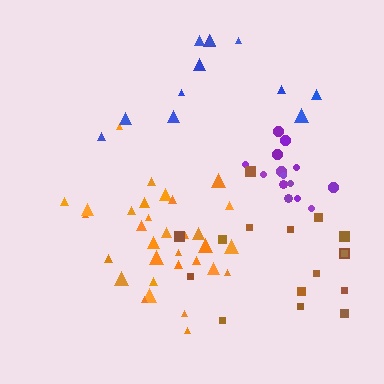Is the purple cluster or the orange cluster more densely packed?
Purple.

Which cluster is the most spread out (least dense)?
Brown.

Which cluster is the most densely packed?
Purple.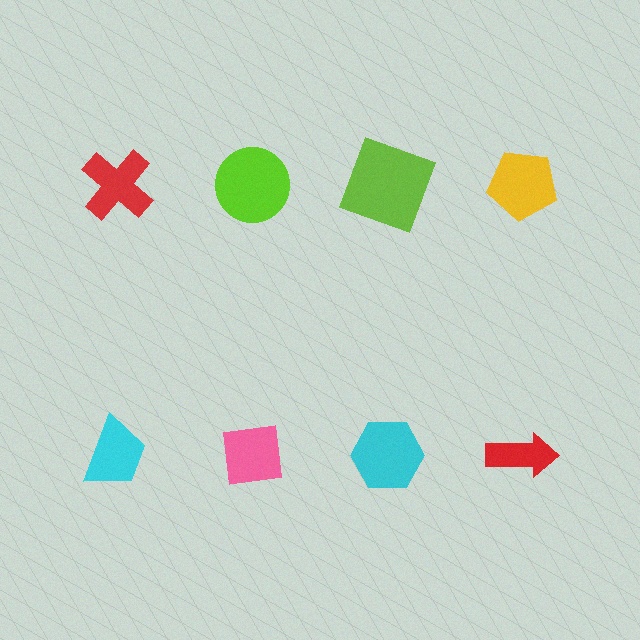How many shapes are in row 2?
4 shapes.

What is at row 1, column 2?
A lime circle.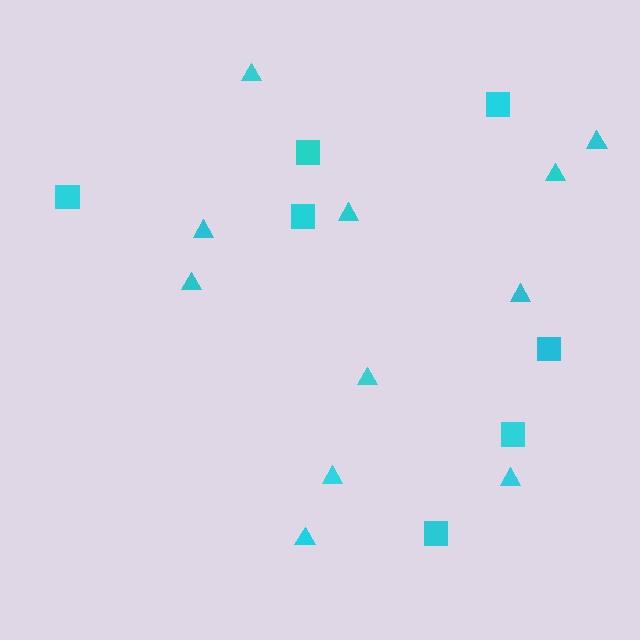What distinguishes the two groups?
There are 2 groups: one group of triangles (11) and one group of squares (7).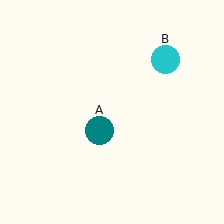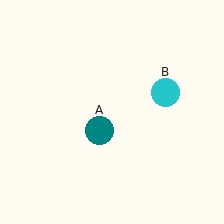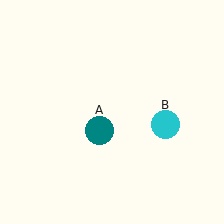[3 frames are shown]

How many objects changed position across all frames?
1 object changed position: cyan circle (object B).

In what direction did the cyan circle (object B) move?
The cyan circle (object B) moved down.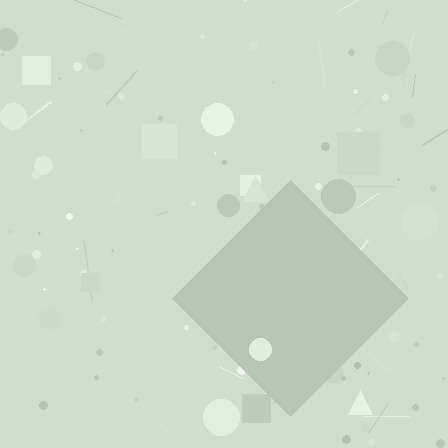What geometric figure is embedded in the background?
A diamond is embedded in the background.